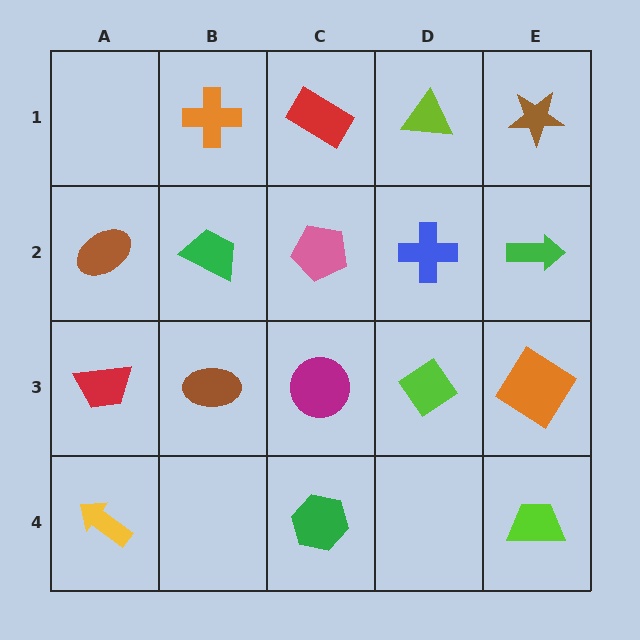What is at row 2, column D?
A blue cross.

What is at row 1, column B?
An orange cross.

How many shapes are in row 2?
5 shapes.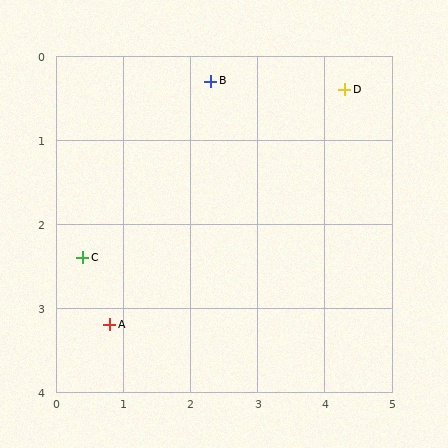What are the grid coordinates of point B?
Point B is at approximately (2.3, 0.3).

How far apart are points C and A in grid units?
Points C and A are about 0.9 grid units apart.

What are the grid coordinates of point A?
Point A is at approximately (0.8, 3.2).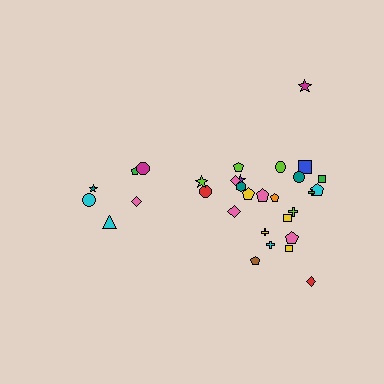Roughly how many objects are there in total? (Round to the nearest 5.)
Roughly 30 objects in total.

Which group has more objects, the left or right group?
The right group.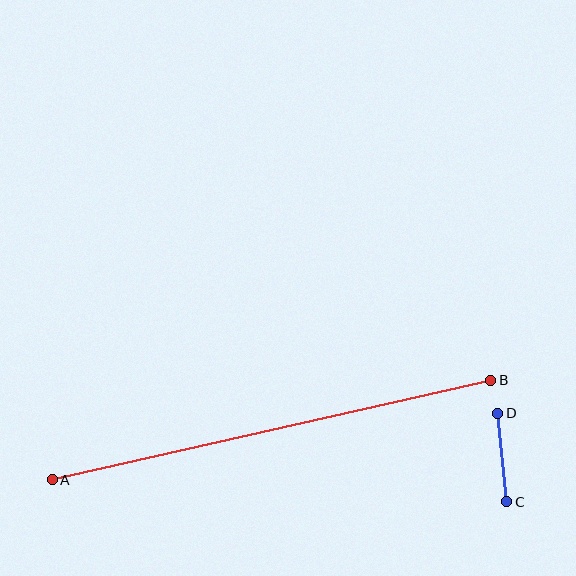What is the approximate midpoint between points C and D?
The midpoint is at approximately (502, 457) pixels.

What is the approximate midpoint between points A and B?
The midpoint is at approximately (271, 430) pixels.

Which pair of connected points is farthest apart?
Points A and B are farthest apart.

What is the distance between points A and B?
The distance is approximately 449 pixels.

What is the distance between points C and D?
The distance is approximately 89 pixels.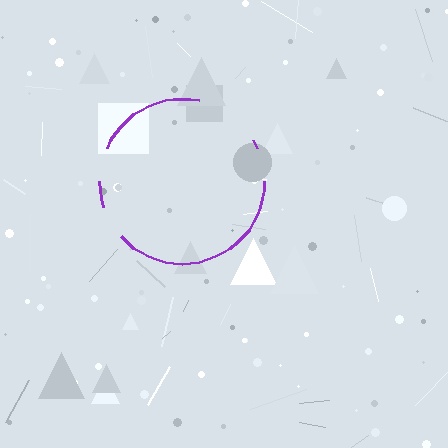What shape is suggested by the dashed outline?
The dashed outline suggests a circle.